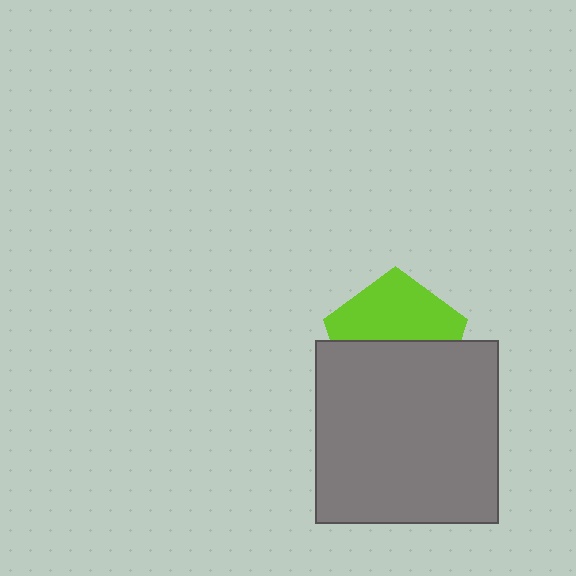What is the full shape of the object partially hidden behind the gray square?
The partially hidden object is a lime pentagon.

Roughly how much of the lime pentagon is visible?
About half of it is visible (roughly 48%).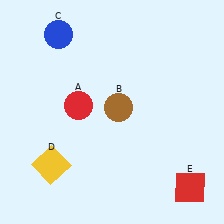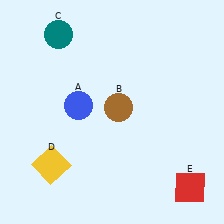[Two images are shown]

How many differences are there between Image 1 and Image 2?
There are 2 differences between the two images.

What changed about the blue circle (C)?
In Image 1, C is blue. In Image 2, it changed to teal.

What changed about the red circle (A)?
In Image 1, A is red. In Image 2, it changed to blue.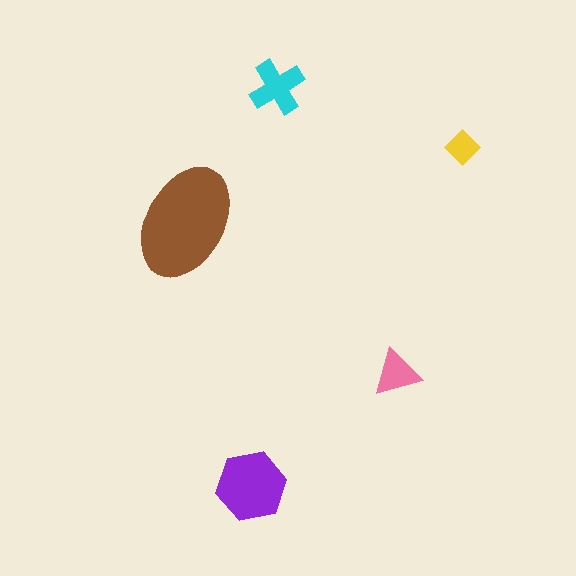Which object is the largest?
The brown ellipse.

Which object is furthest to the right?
The yellow diamond is rightmost.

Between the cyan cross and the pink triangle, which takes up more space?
The cyan cross.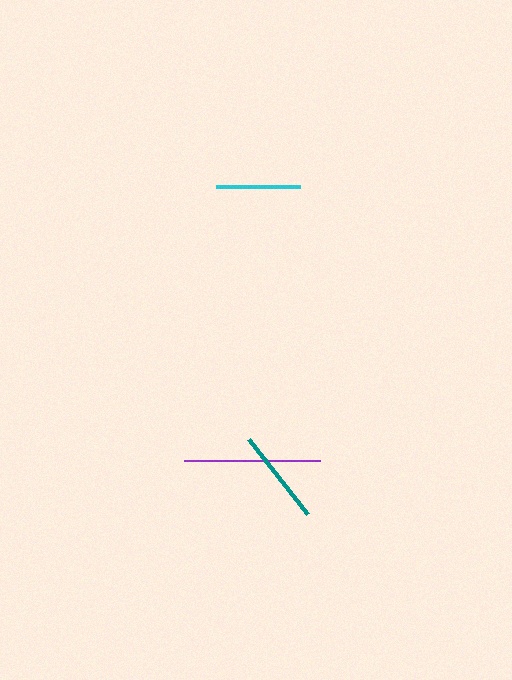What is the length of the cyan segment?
The cyan segment is approximately 84 pixels long.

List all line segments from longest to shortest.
From longest to shortest: purple, teal, cyan.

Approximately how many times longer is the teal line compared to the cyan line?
The teal line is approximately 1.1 times the length of the cyan line.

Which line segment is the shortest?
The cyan line is the shortest at approximately 84 pixels.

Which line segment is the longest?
The purple line is the longest at approximately 135 pixels.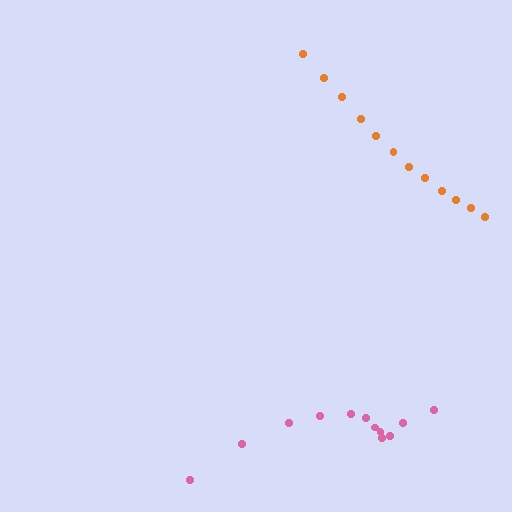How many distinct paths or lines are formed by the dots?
There are 2 distinct paths.